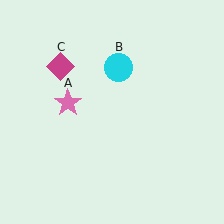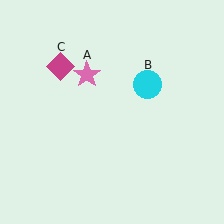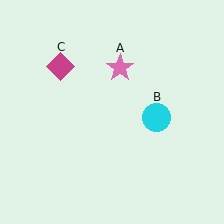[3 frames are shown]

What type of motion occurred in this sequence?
The pink star (object A), cyan circle (object B) rotated clockwise around the center of the scene.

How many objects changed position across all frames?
2 objects changed position: pink star (object A), cyan circle (object B).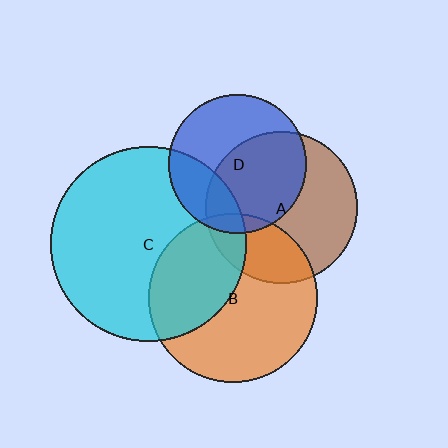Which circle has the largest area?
Circle C (cyan).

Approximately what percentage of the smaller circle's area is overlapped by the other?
Approximately 25%.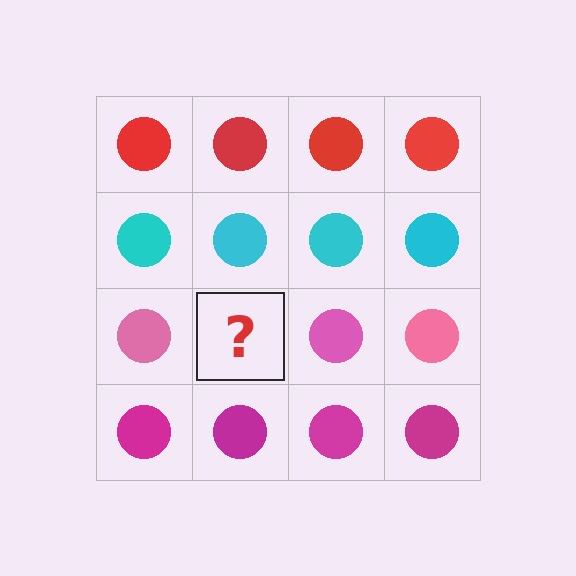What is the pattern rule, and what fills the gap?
The rule is that each row has a consistent color. The gap should be filled with a pink circle.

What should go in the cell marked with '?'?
The missing cell should contain a pink circle.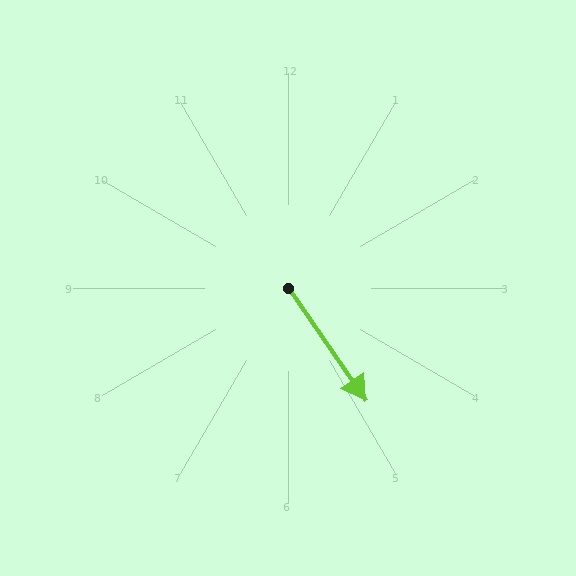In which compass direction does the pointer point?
Southeast.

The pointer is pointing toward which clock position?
Roughly 5 o'clock.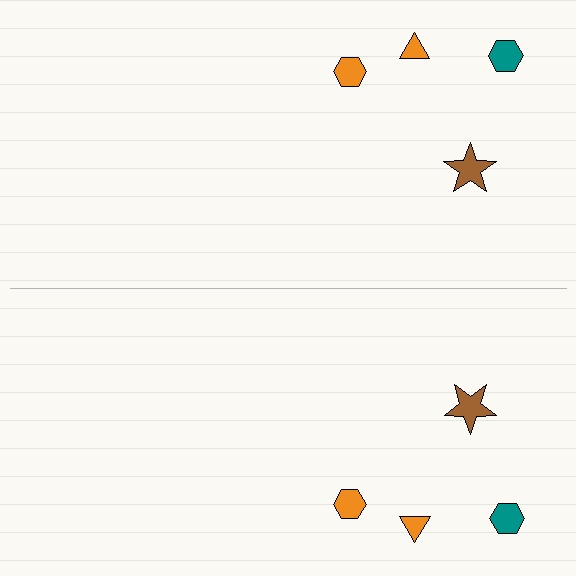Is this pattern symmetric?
Yes, this pattern has bilateral (reflection) symmetry.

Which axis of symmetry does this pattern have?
The pattern has a horizontal axis of symmetry running through the center of the image.